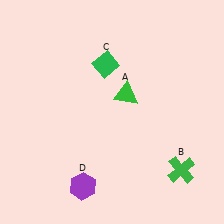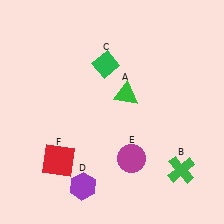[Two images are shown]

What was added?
A magenta circle (E), a red square (F) were added in Image 2.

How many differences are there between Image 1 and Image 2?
There are 2 differences between the two images.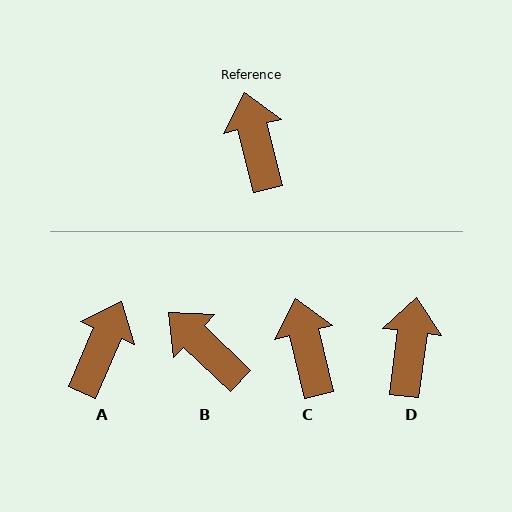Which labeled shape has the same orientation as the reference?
C.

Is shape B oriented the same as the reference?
No, it is off by about 32 degrees.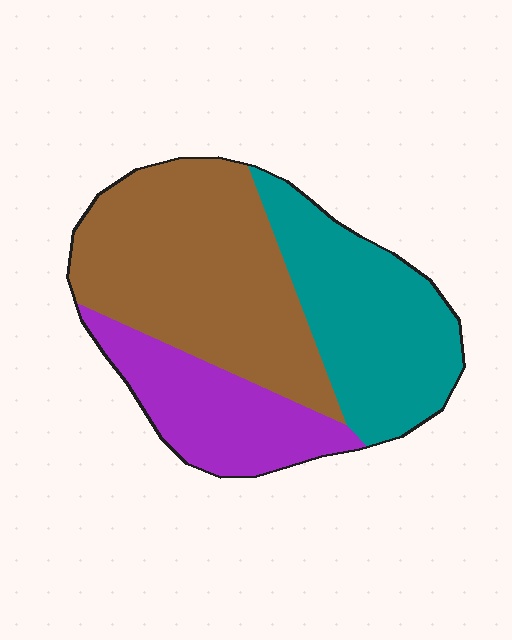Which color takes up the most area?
Brown, at roughly 45%.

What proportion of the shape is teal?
Teal covers about 30% of the shape.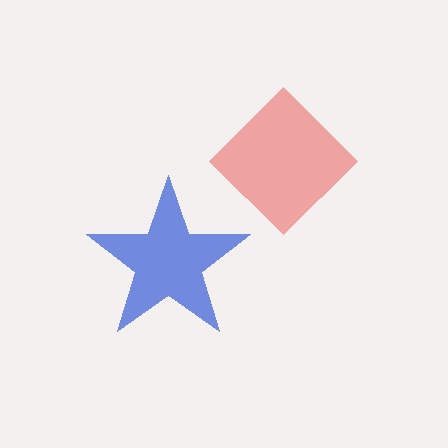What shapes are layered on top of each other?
The layered shapes are: a red diamond, a blue star.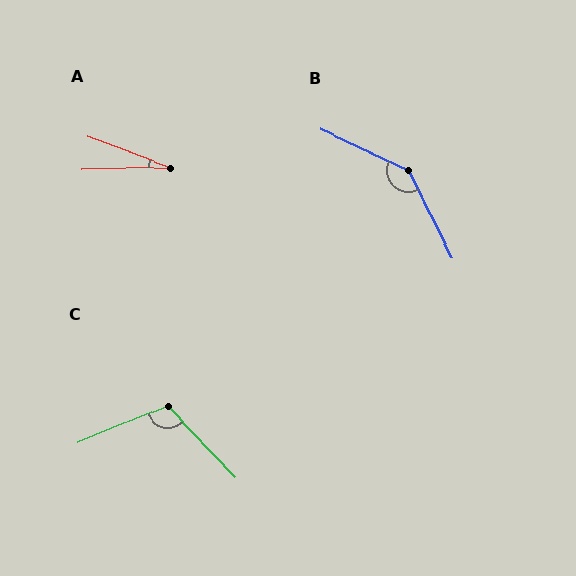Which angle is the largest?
B, at approximately 142 degrees.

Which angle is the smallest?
A, at approximately 22 degrees.